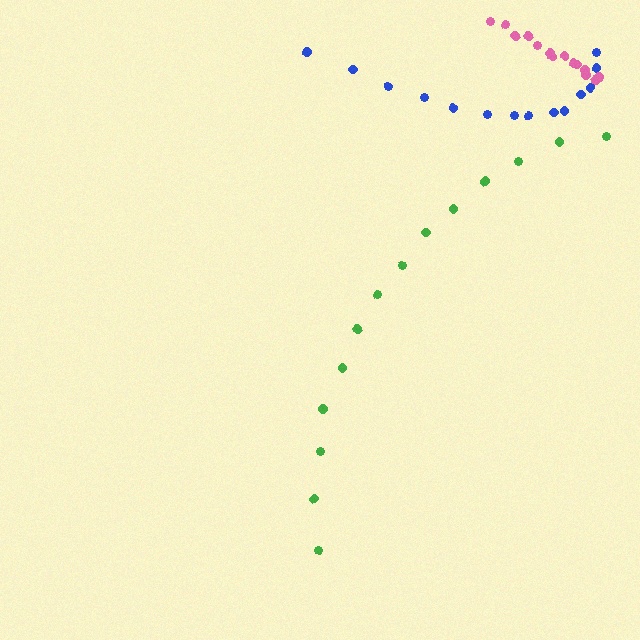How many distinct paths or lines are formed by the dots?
There are 3 distinct paths.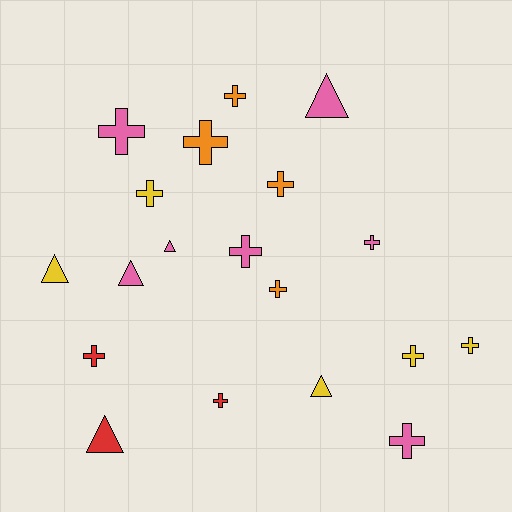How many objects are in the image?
There are 19 objects.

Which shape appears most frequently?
Cross, with 13 objects.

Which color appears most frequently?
Pink, with 7 objects.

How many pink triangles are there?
There are 3 pink triangles.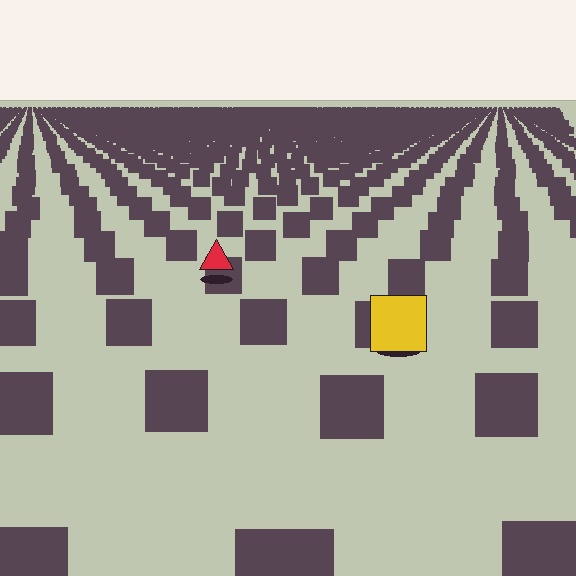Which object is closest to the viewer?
The yellow square is closest. The texture marks near it are larger and more spread out.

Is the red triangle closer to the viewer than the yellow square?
No. The yellow square is closer — you can tell from the texture gradient: the ground texture is coarser near it.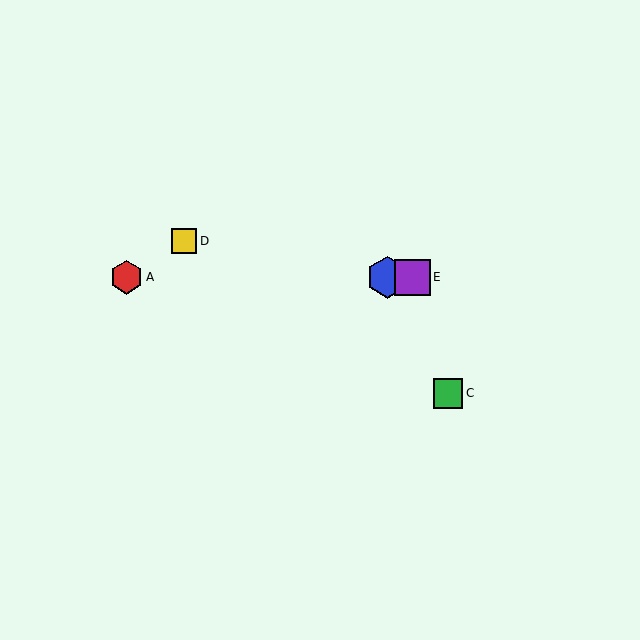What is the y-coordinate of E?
Object E is at y≈277.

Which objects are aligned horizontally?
Objects A, B, E are aligned horizontally.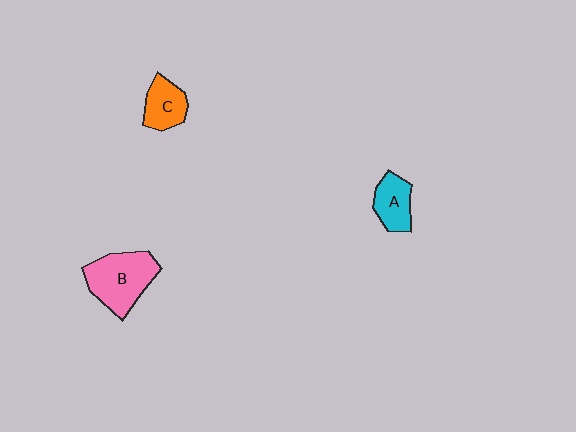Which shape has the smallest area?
Shape C (orange).